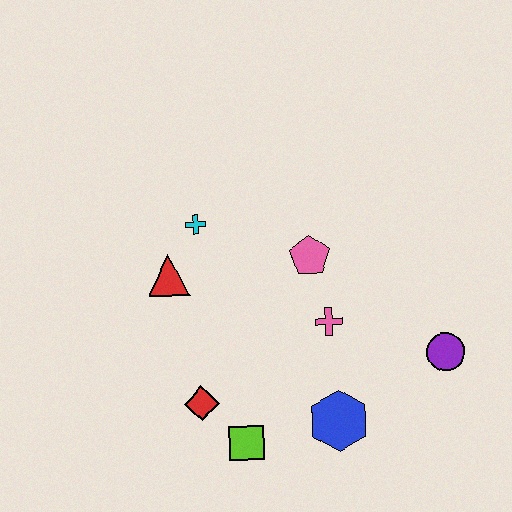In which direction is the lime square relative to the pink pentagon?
The lime square is below the pink pentagon.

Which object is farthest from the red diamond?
The purple circle is farthest from the red diamond.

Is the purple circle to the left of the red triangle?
No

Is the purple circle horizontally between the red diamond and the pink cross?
No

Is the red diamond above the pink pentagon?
No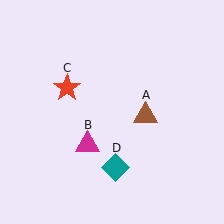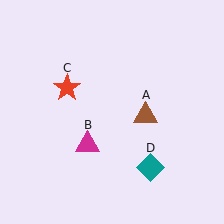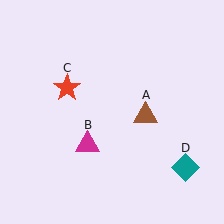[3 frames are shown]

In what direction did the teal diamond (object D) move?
The teal diamond (object D) moved right.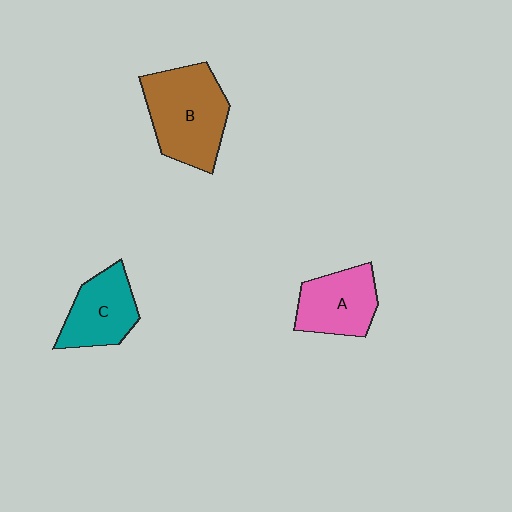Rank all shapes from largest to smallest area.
From largest to smallest: B (brown), A (pink), C (teal).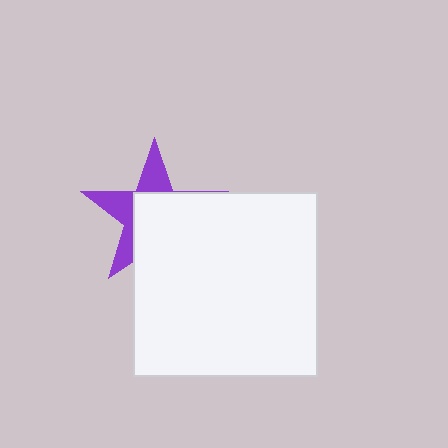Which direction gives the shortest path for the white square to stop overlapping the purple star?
Moving toward the lower-right gives the shortest separation.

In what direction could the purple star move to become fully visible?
The purple star could move toward the upper-left. That would shift it out from behind the white square entirely.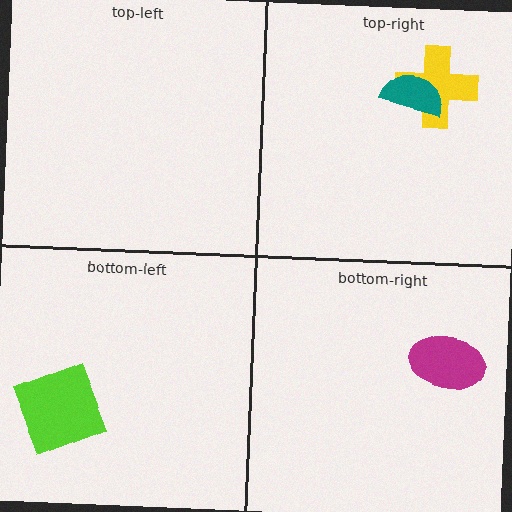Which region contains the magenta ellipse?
The bottom-right region.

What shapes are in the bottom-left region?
The lime square.